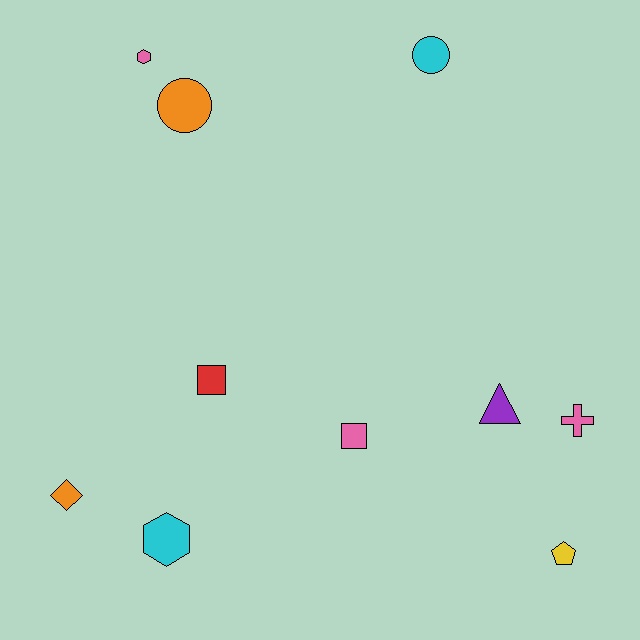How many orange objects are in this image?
There are 2 orange objects.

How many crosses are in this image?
There is 1 cross.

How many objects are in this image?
There are 10 objects.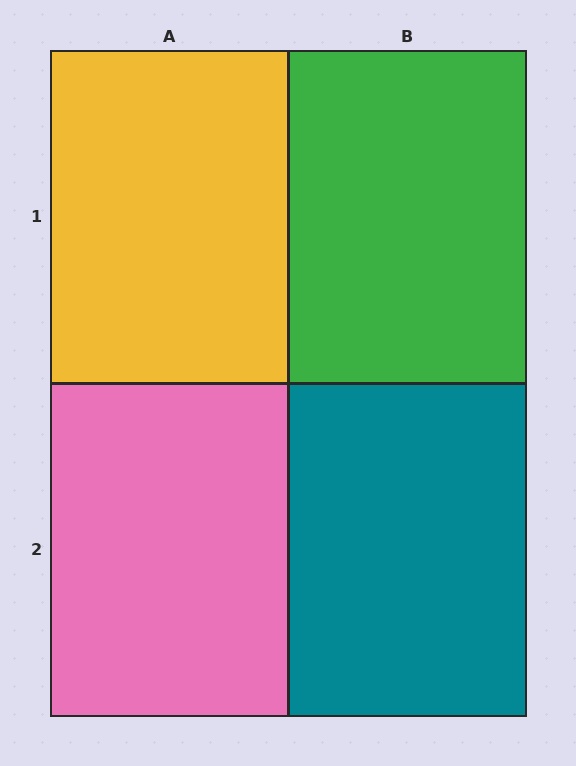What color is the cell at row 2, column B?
Teal.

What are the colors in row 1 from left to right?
Yellow, green.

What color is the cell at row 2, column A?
Pink.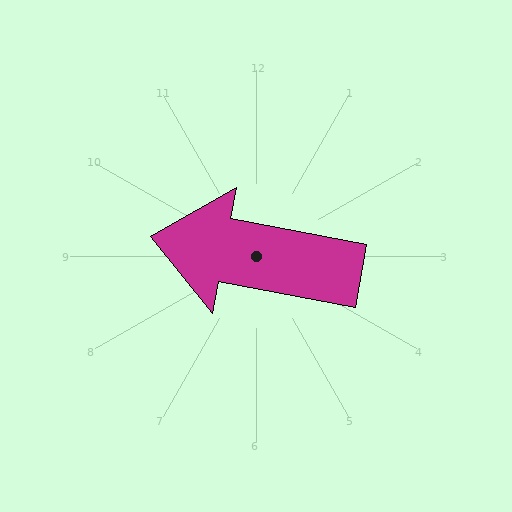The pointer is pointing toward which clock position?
Roughly 9 o'clock.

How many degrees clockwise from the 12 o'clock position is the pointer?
Approximately 281 degrees.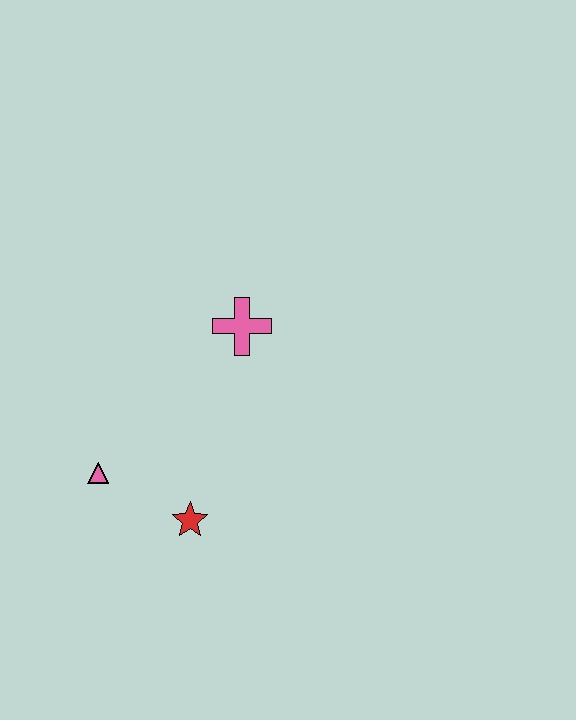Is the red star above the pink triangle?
No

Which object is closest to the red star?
The pink triangle is closest to the red star.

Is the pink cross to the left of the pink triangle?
No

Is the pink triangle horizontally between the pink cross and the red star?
No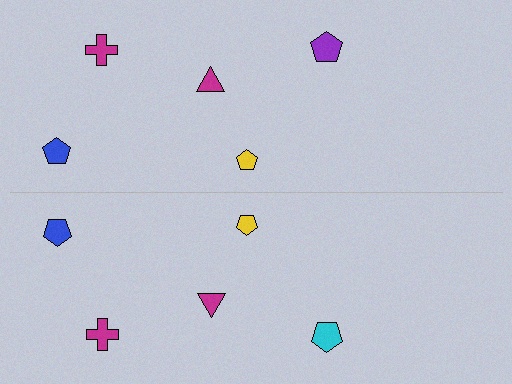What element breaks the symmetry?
The cyan pentagon on the bottom side breaks the symmetry — its mirror counterpart is purple.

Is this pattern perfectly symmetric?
No, the pattern is not perfectly symmetric. The cyan pentagon on the bottom side breaks the symmetry — its mirror counterpart is purple.